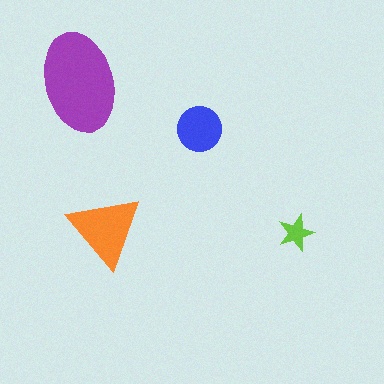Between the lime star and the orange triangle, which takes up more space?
The orange triangle.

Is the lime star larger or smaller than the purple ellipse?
Smaller.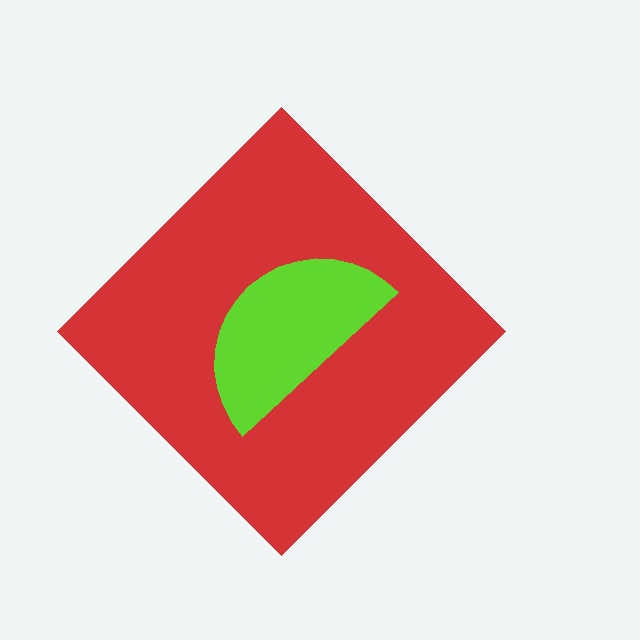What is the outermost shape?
The red diamond.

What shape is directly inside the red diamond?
The lime semicircle.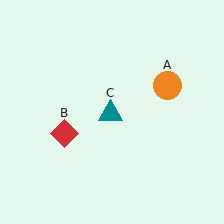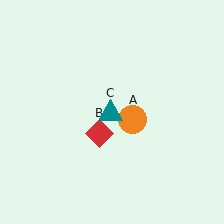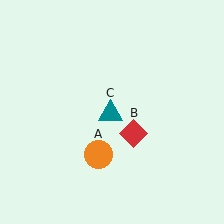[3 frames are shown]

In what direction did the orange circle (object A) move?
The orange circle (object A) moved down and to the left.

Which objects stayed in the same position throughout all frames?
Teal triangle (object C) remained stationary.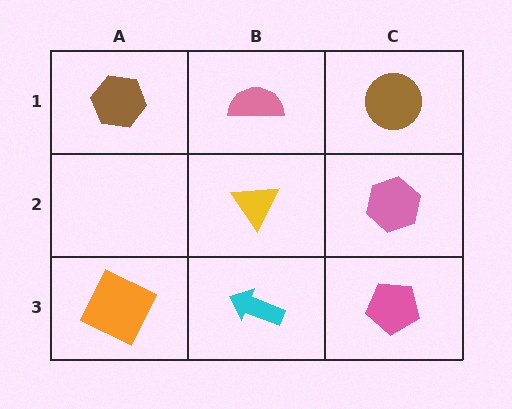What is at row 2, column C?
A pink hexagon.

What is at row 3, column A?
An orange square.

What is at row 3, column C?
A pink pentagon.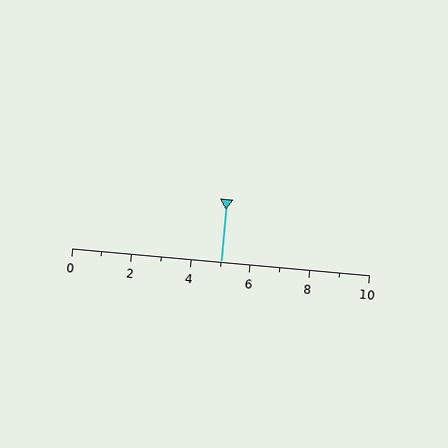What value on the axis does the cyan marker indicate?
The marker indicates approximately 5.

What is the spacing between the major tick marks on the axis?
The major ticks are spaced 2 apart.